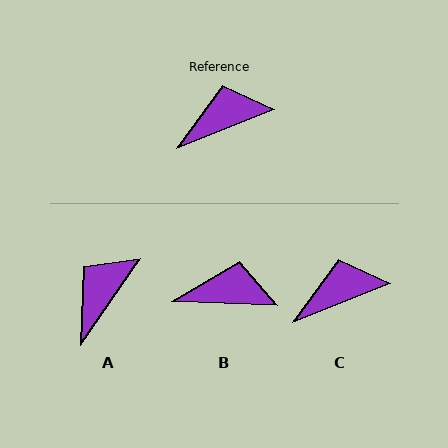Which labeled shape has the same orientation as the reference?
C.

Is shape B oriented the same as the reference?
No, it is off by about 23 degrees.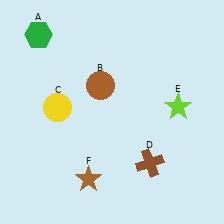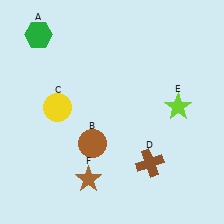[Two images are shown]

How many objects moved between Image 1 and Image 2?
1 object moved between the two images.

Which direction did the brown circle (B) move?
The brown circle (B) moved down.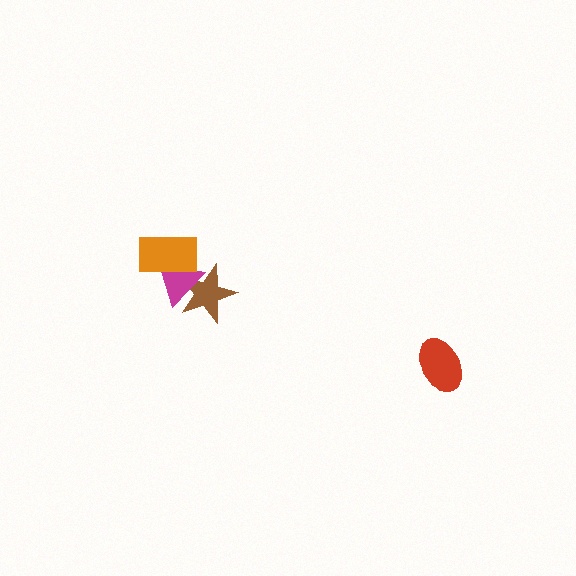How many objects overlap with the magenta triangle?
2 objects overlap with the magenta triangle.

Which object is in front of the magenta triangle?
The orange rectangle is in front of the magenta triangle.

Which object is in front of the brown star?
The magenta triangle is in front of the brown star.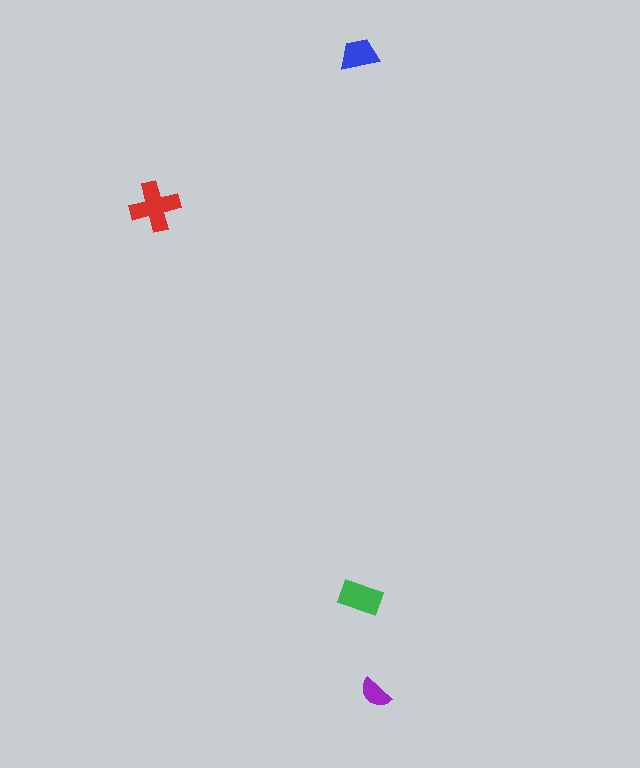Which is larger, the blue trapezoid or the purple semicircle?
The blue trapezoid.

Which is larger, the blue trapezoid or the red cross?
The red cross.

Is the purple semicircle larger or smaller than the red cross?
Smaller.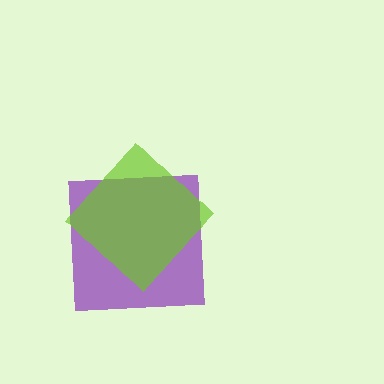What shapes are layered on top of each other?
The layered shapes are: a purple square, a lime diamond.